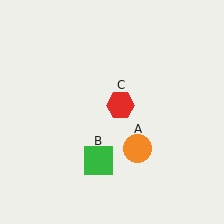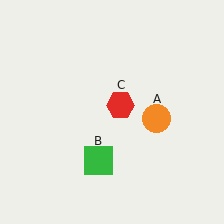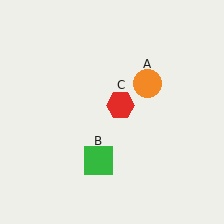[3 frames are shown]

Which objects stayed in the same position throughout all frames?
Green square (object B) and red hexagon (object C) remained stationary.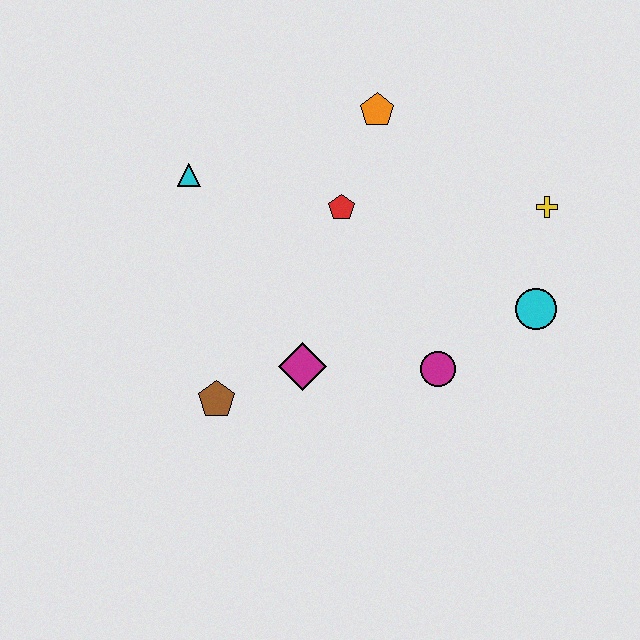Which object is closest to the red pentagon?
The orange pentagon is closest to the red pentagon.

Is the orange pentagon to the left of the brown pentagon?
No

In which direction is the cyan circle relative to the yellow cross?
The cyan circle is below the yellow cross.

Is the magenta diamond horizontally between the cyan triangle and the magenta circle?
Yes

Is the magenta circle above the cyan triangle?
No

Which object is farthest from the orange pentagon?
The brown pentagon is farthest from the orange pentagon.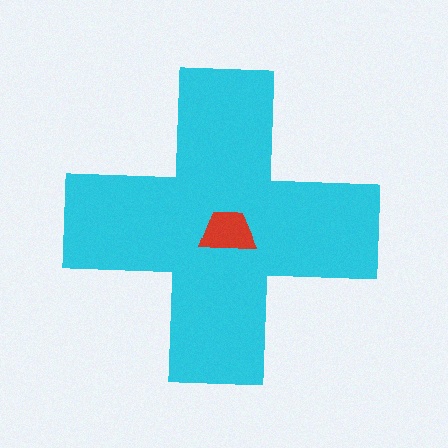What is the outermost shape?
The cyan cross.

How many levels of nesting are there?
2.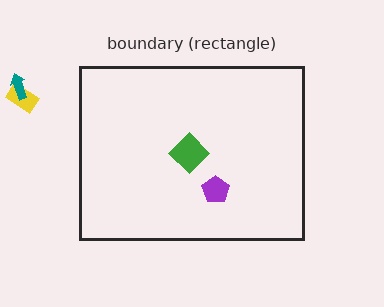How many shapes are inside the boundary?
2 inside, 2 outside.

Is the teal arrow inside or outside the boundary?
Outside.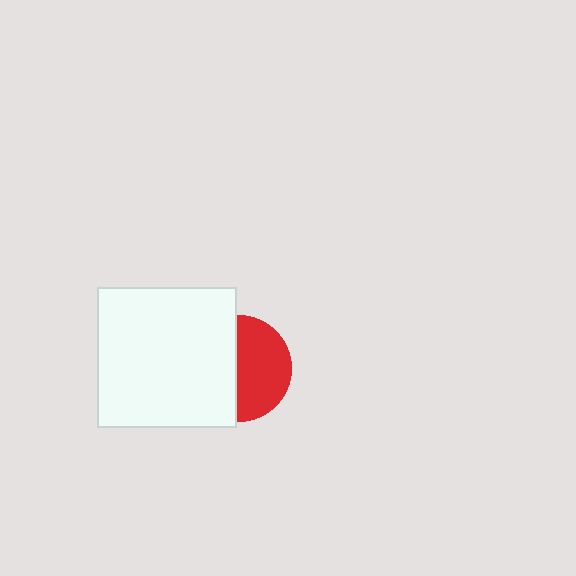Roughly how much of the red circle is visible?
About half of it is visible (roughly 51%).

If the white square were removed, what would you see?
You would see the complete red circle.